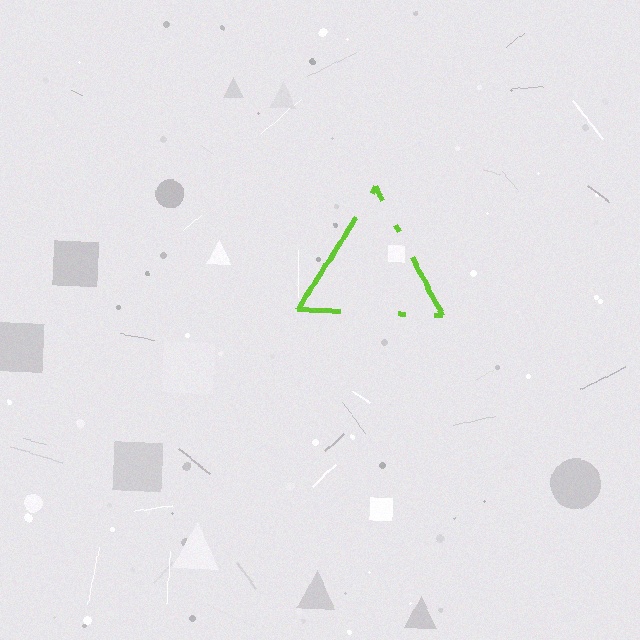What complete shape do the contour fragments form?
The contour fragments form a triangle.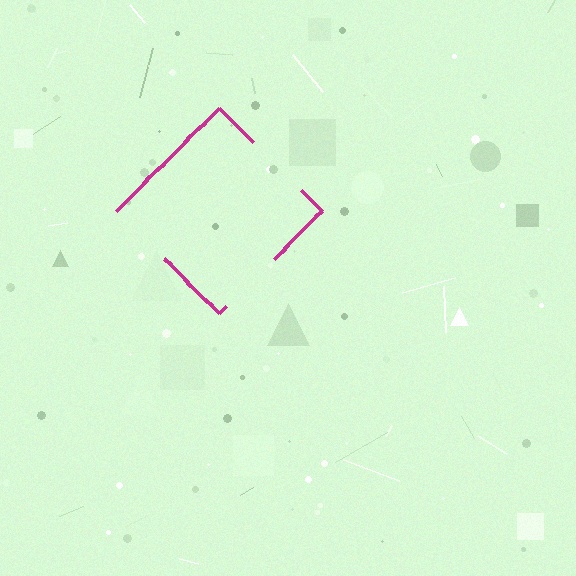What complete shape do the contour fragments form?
The contour fragments form a diamond.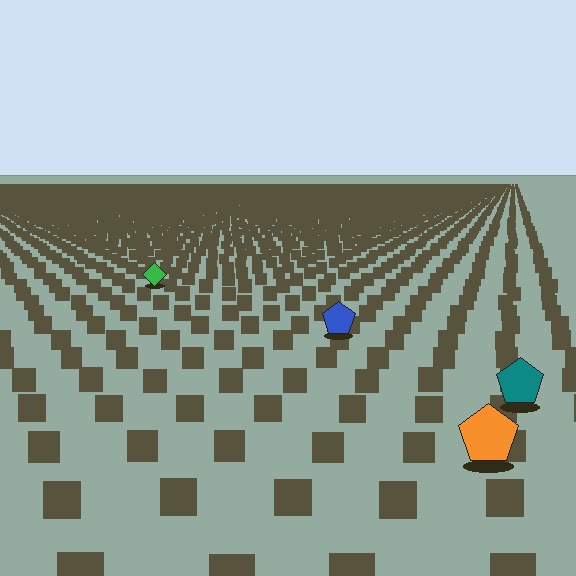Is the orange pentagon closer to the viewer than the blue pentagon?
Yes. The orange pentagon is closer — you can tell from the texture gradient: the ground texture is coarser near it.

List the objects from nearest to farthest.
From nearest to farthest: the orange pentagon, the teal pentagon, the blue pentagon, the green diamond.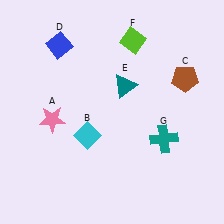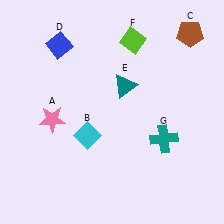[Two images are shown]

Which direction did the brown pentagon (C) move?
The brown pentagon (C) moved up.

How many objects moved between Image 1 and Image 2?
1 object moved between the two images.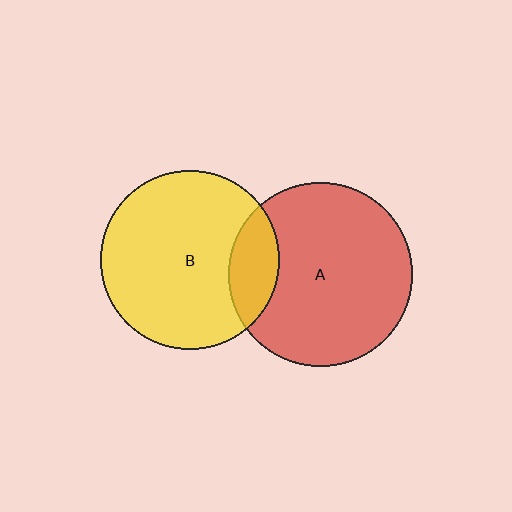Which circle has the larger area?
Circle A (red).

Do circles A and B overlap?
Yes.